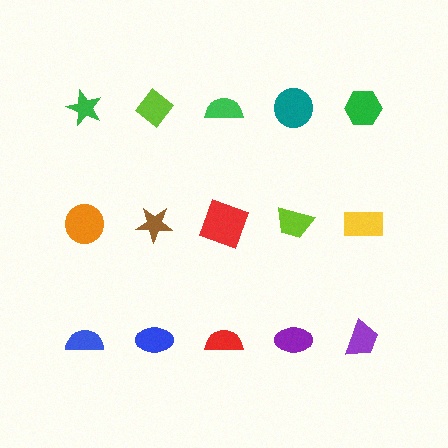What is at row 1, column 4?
A teal circle.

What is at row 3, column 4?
A purple ellipse.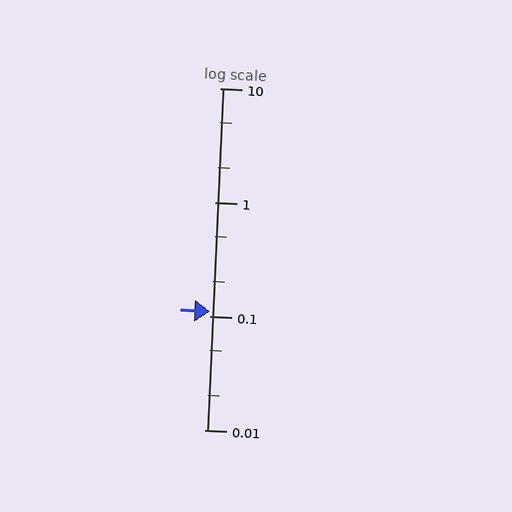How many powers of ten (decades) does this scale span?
The scale spans 3 decades, from 0.01 to 10.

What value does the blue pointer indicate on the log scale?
The pointer indicates approximately 0.11.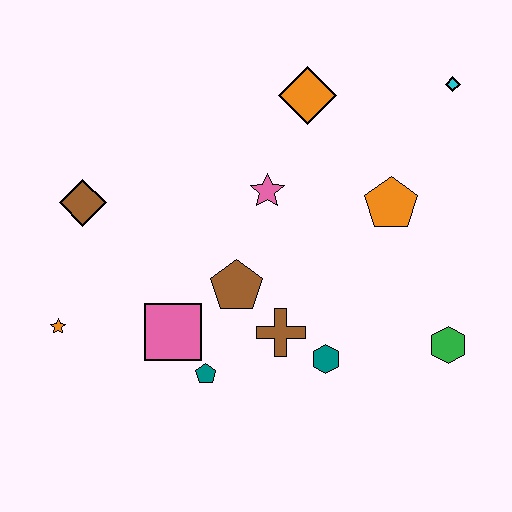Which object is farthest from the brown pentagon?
The cyan diamond is farthest from the brown pentagon.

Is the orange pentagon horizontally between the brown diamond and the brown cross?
No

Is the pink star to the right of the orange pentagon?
No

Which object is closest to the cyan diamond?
The orange pentagon is closest to the cyan diamond.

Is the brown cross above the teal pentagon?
Yes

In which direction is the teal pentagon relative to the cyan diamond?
The teal pentagon is below the cyan diamond.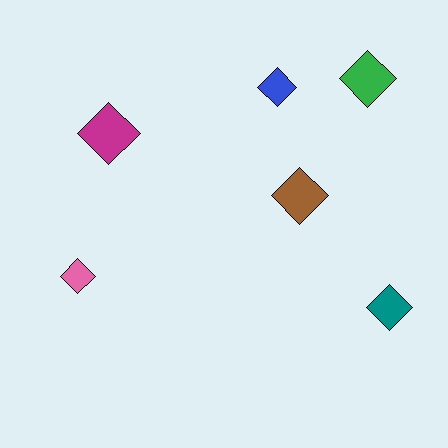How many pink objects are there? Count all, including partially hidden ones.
There is 1 pink object.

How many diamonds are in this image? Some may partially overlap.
There are 6 diamonds.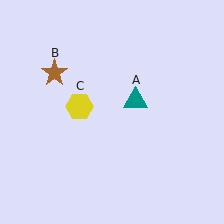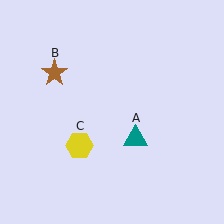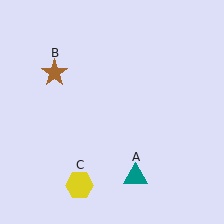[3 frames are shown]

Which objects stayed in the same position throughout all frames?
Brown star (object B) remained stationary.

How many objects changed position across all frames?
2 objects changed position: teal triangle (object A), yellow hexagon (object C).